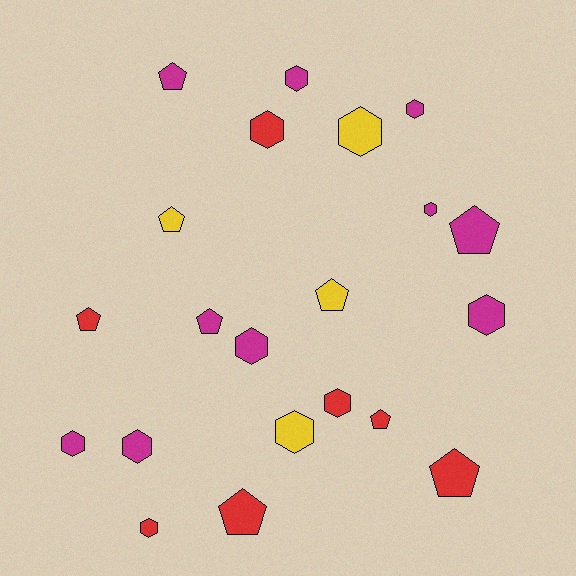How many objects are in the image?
There are 21 objects.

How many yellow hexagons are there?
There are 2 yellow hexagons.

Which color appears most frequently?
Magenta, with 10 objects.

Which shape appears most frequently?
Hexagon, with 12 objects.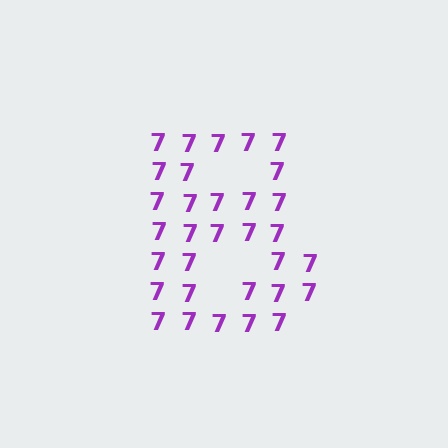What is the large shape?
The large shape is the letter B.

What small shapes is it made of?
It is made of small digit 7's.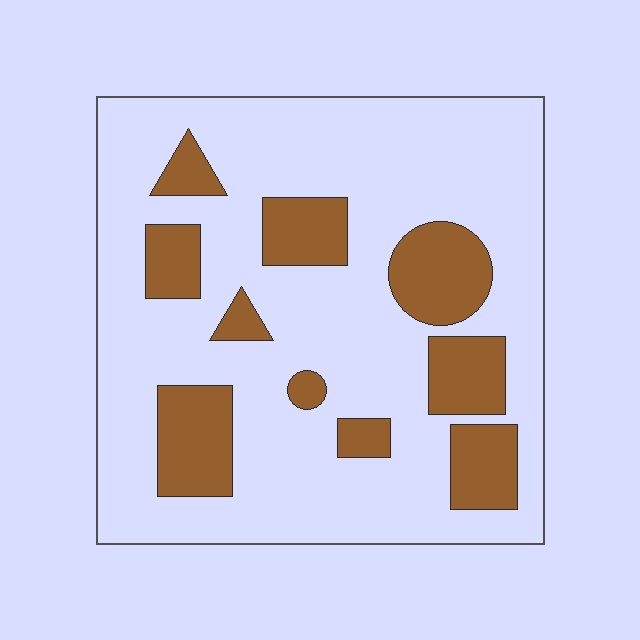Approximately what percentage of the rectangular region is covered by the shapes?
Approximately 25%.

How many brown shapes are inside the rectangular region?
10.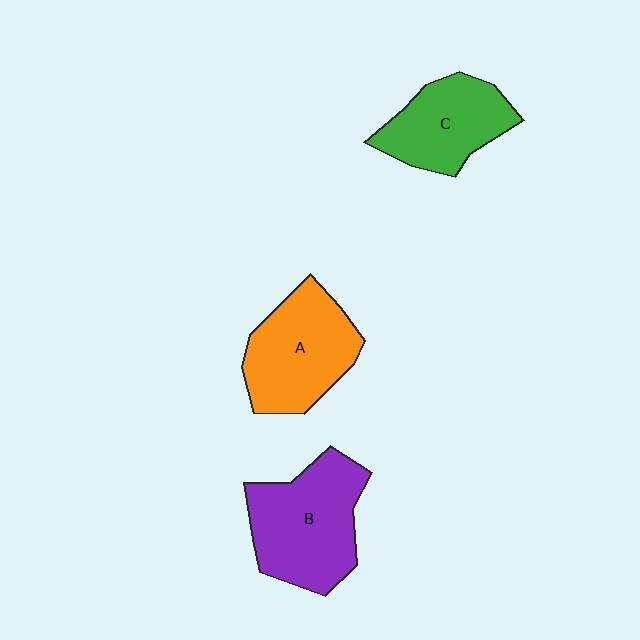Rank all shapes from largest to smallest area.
From largest to smallest: B (purple), A (orange), C (green).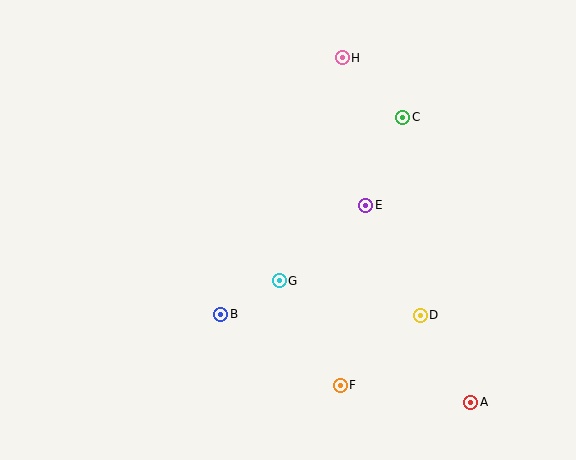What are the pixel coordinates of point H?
Point H is at (342, 58).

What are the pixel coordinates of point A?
Point A is at (471, 402).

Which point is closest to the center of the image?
Point G at (279, 281) is closest to the center.